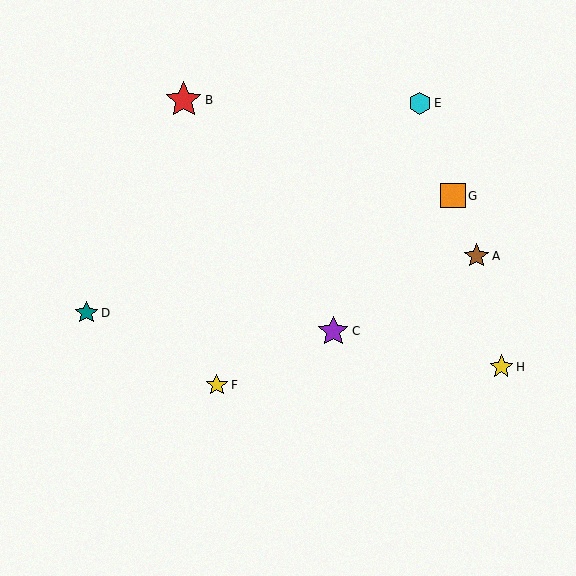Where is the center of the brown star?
The center of the brown star is at (476, 256).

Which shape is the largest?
The red star (labeled B) is the largest.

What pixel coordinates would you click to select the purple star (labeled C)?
Click at (333, 331) to select the purple star C.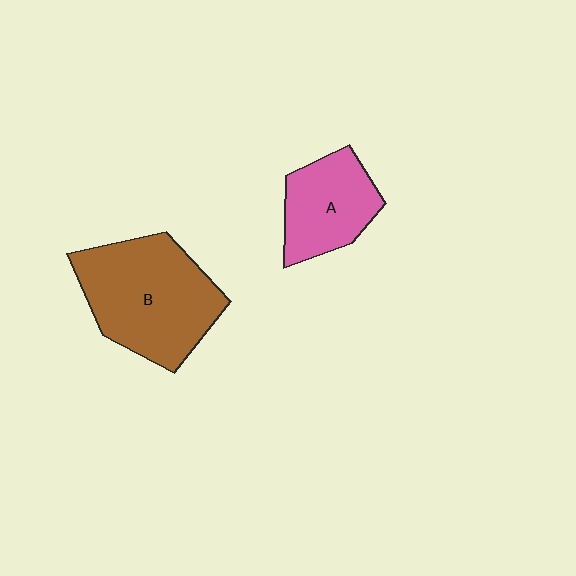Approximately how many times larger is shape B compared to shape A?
Approximately 1.7 times.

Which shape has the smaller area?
Shape A (pink).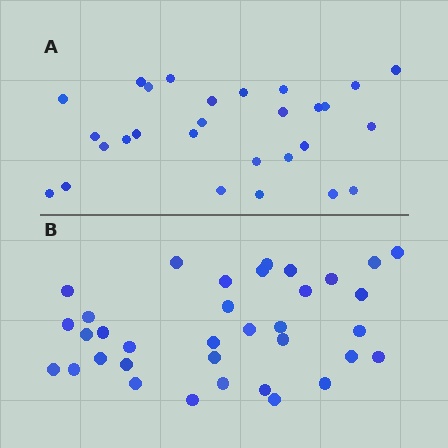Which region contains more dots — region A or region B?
Region B (the bottom region) has more dots.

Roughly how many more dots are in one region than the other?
Region B has roughly 8 or so more dots than region A.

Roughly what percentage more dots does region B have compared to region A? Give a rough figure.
About 25% more.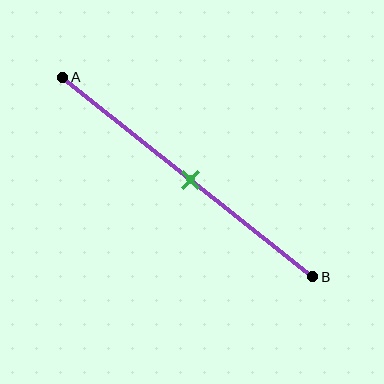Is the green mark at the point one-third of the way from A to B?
No, the mark is at about 50% from A, not at the 33% one-third point.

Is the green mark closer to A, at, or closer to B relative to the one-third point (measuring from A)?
The green mark is closer to point B than the one-third point of segment AB.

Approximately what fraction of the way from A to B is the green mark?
The green mark is approximately 50% of the way from A to B.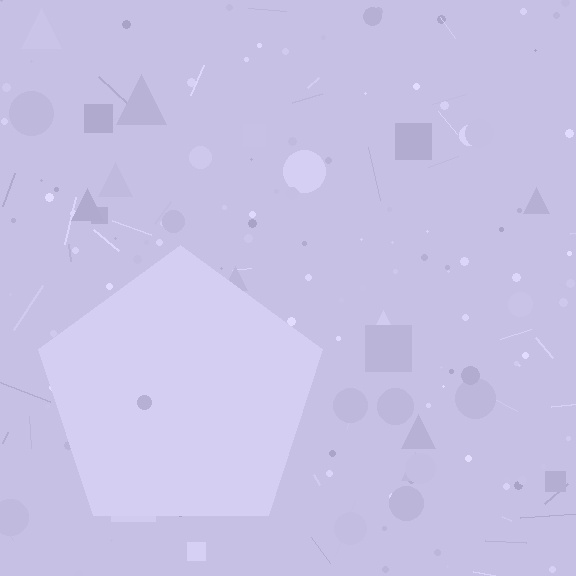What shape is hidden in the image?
A pentagon is hidden in the image.